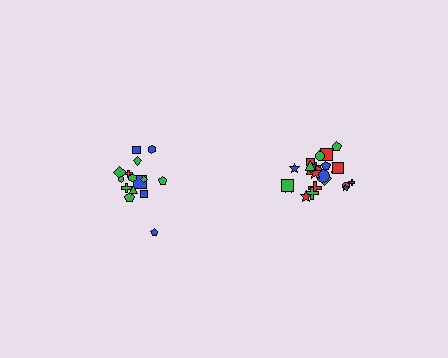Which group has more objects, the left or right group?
The right group.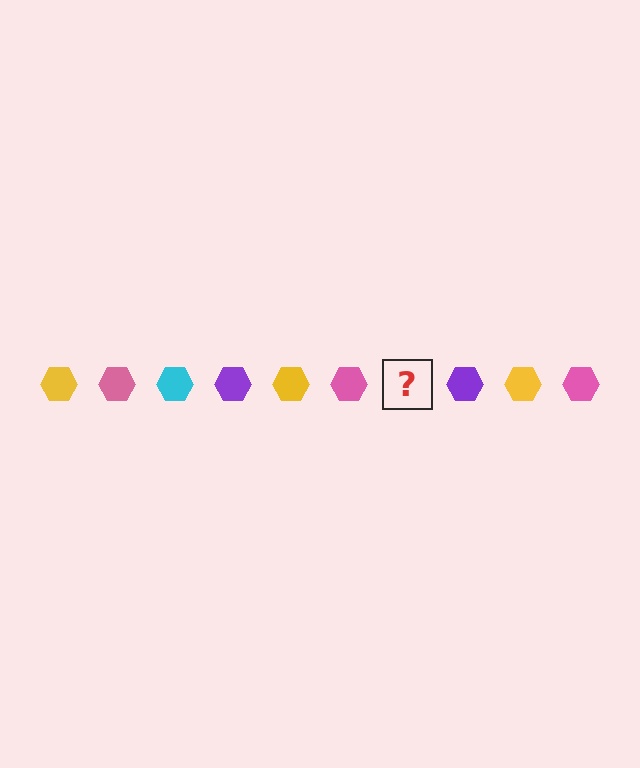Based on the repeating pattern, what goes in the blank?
The blank should be a cyan hexagon.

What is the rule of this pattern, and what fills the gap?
The rule is that the pattern cycles through yellow, pink, cyan, purple hexagons. The gap should be filled with a cyan hexagon.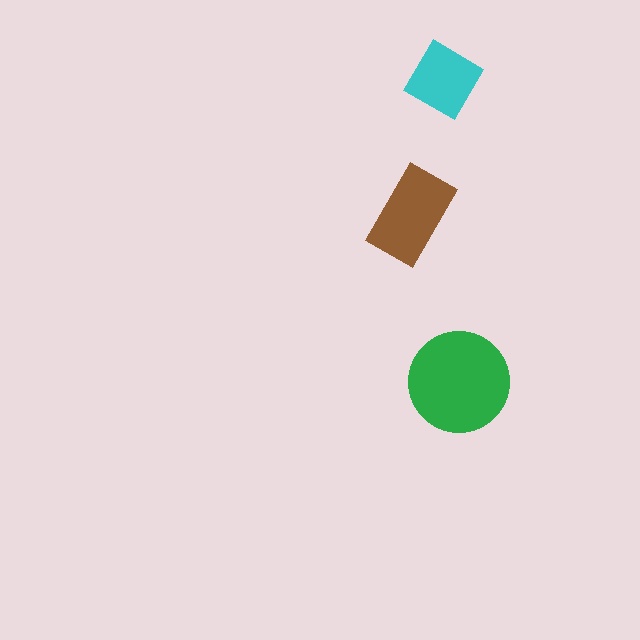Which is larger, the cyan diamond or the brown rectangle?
The brown rectangle.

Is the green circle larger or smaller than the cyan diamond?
Larger.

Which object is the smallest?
The cyan diamond.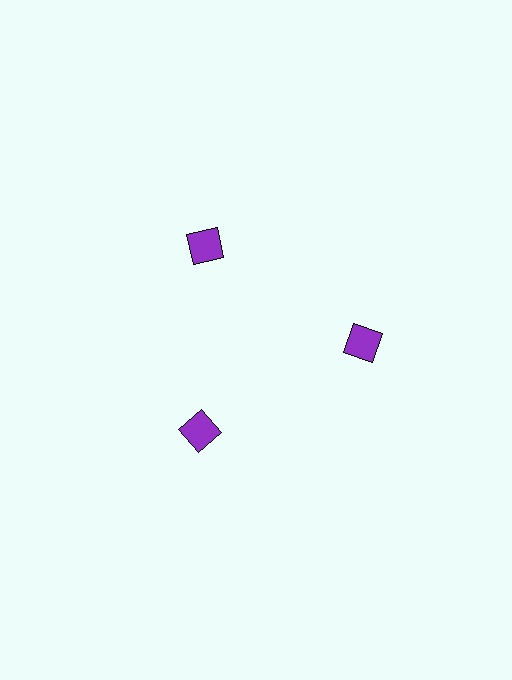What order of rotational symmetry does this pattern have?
This pattern has 3-fold rotational symmetry.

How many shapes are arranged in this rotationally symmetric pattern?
There are 3 shapes, arranged in 3 groups of 1.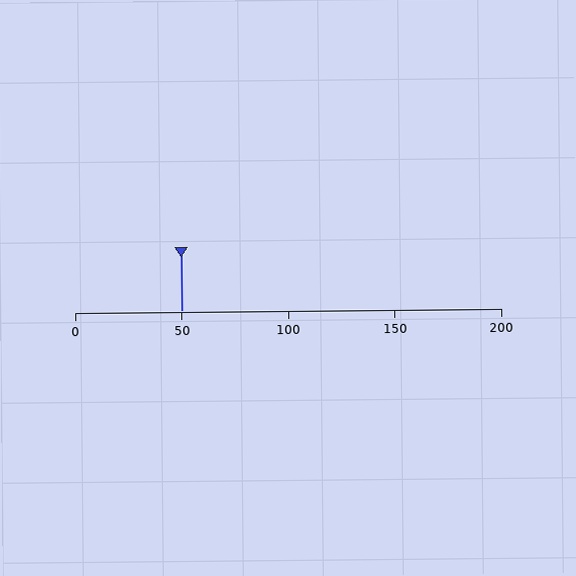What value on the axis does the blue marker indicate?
The marker indicates approximately 50.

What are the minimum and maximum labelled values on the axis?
The axis runs from 0 to 200.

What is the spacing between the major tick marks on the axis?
The major ticks are spaced 50 apart.